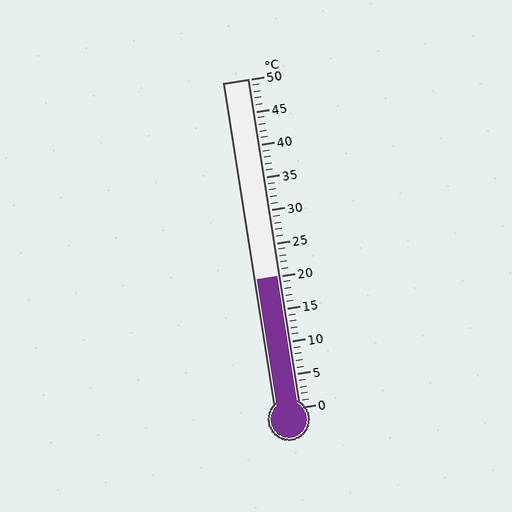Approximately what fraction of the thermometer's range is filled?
The thermometer is filled to approximately 40% of its range.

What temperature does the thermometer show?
The thermometer shows approximately 20°C.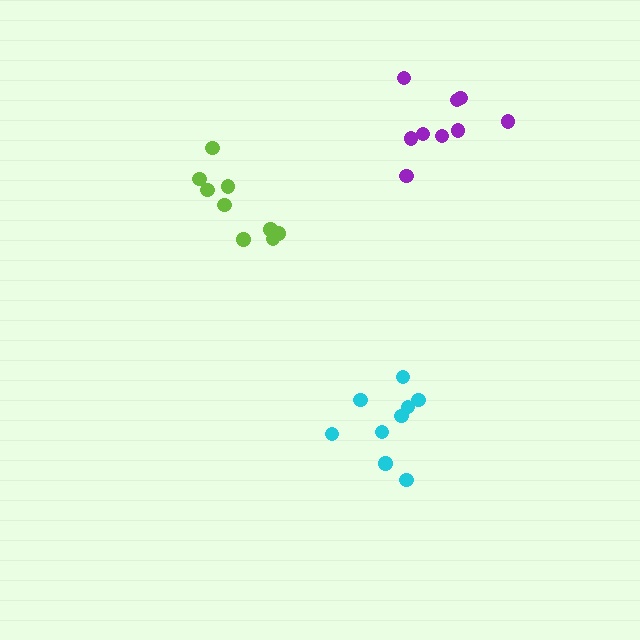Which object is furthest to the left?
The lime cluster is leftmost.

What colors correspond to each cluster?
The clusters are colored: lime, cyan, purple.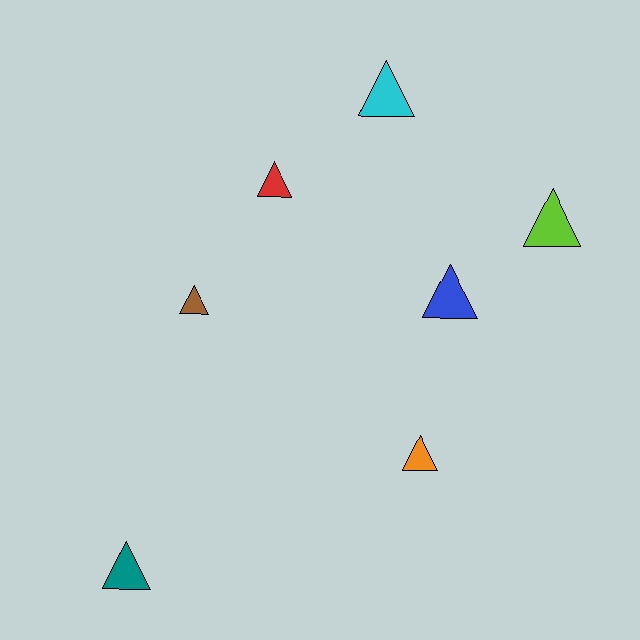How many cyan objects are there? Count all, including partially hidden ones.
There is 1 cyan object.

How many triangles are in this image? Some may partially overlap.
There are 7 triangles.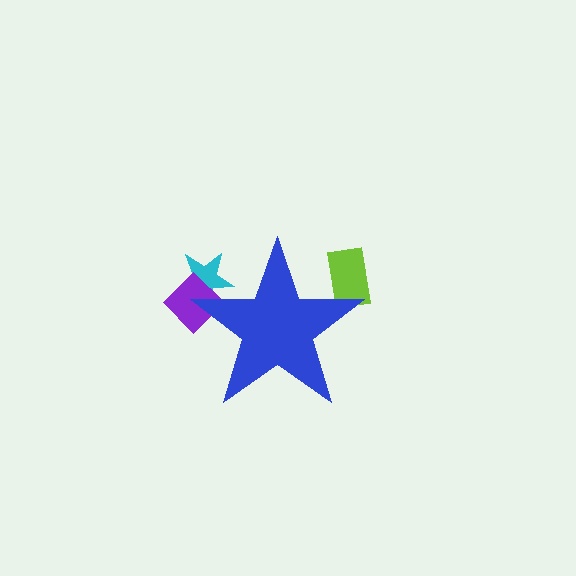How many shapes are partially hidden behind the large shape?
3 shapes are partially hidden.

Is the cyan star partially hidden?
Yes, the cyan star is partially hidden behind the blue star.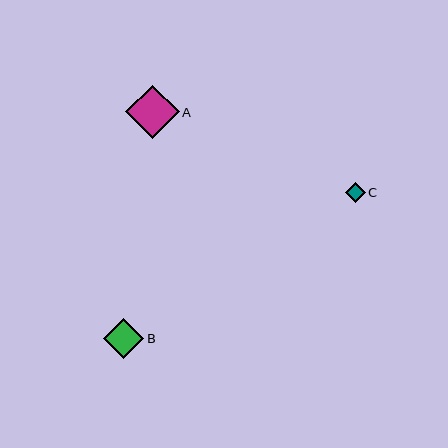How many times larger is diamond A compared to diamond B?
Diamond A is approximately 1.3 times the size of diamond B.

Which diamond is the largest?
Diamond A is the largest with a size of approximately 53 pixels.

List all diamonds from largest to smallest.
From largest to smallest: A, B, C.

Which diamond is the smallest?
Diamond C is the smallest with a size of approximately 20 pixels.